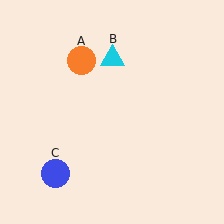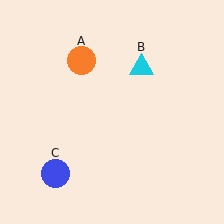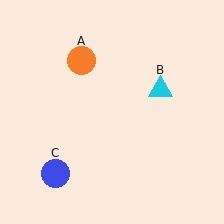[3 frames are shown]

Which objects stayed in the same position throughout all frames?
Orange circle (object A) and blue circle (object C) remained stationary.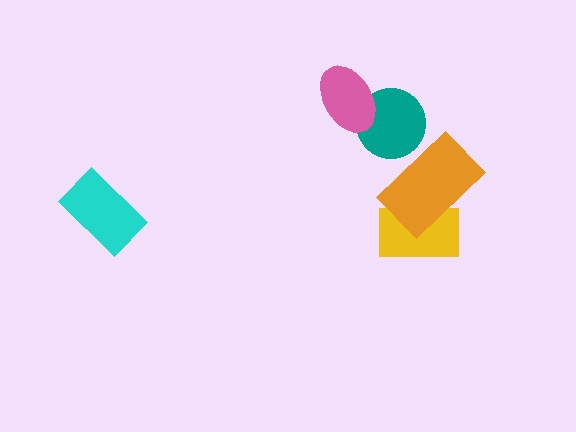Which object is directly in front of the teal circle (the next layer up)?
The pink ellipse is directly in front of the teal circle.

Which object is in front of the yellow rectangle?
The orange rectangle is in front of the yellow rectangle.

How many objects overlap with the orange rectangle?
2 objects overlap with the orange rectangle.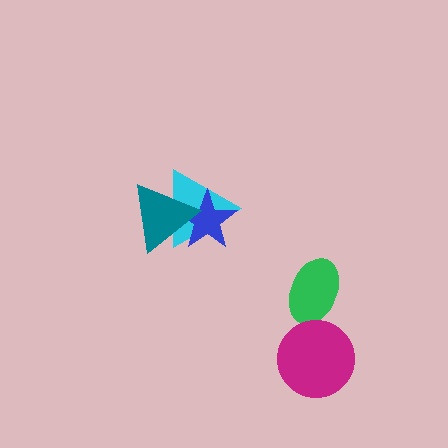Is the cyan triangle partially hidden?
Yes, it is partially covered by another shape.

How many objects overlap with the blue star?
2 objects overlap with the blue star.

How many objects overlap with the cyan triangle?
2 objects overlap with the cyan triangle.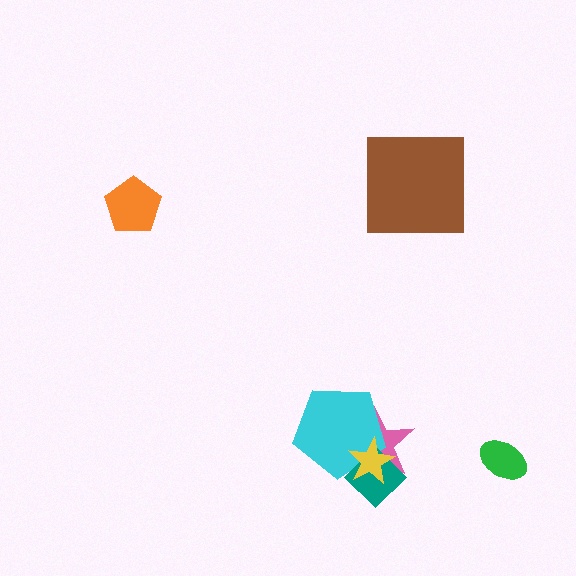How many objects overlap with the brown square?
0 objects overlap with the brown square.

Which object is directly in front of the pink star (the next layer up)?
The cyan pentagon is directly in front of the pink star.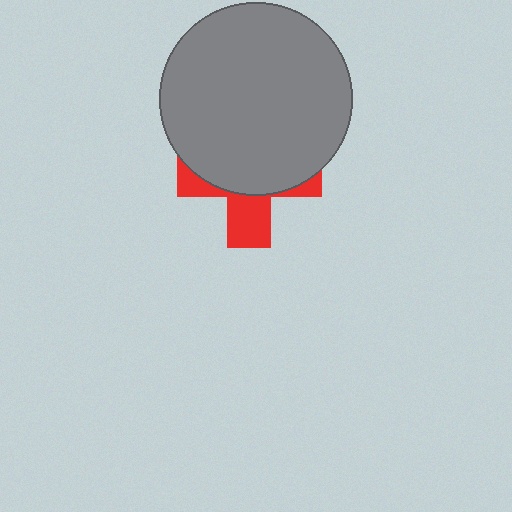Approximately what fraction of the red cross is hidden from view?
Roughly 64% of the red cross is hidden behind the gray circle.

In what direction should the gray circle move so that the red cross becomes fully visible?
The gray circle should move up. That is the shortest direction to clear the overlap and leave the red cross fully visible.